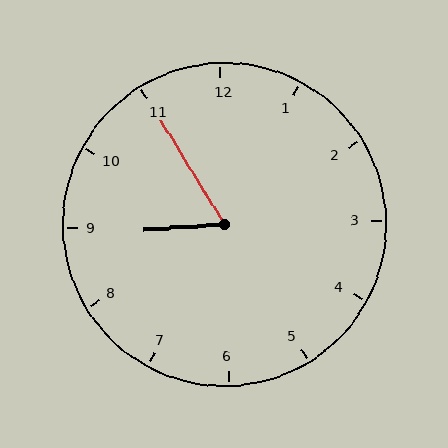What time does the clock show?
8:55.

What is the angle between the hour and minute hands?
Approximately 62 degrees.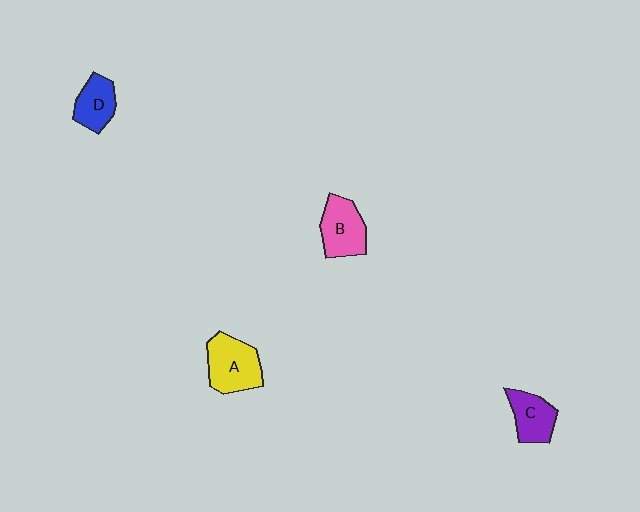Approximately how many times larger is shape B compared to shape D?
Approximately 1.3 times.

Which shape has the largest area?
Shape A (yellow).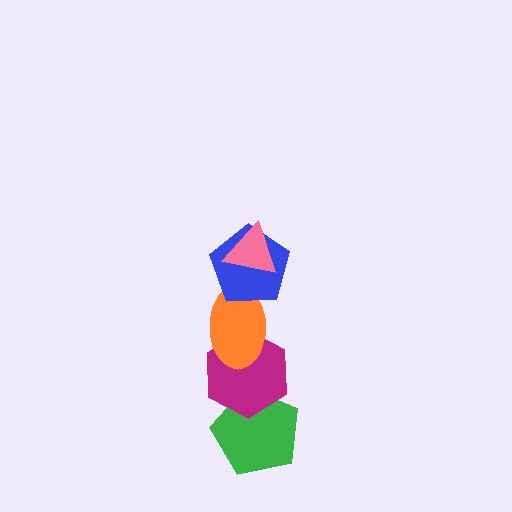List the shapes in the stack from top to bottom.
From top to bottom: the pink triangle, the blue pentagon, the orange ellipse, the magenta hexagon, the green pentagon.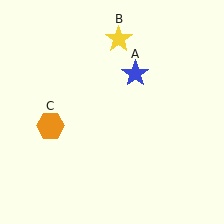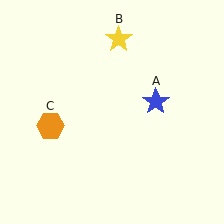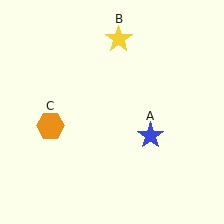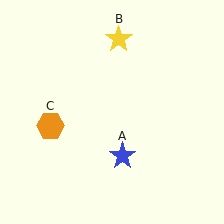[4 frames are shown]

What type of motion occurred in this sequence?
The blue star (object A) rotated clockwise around the center of the scene.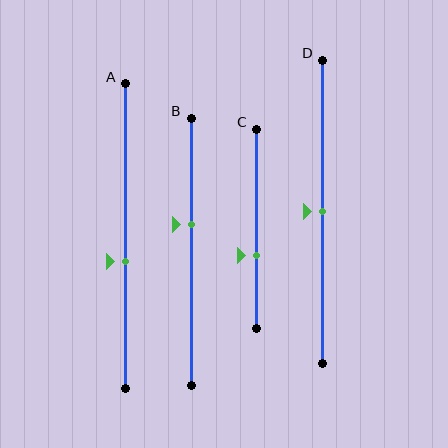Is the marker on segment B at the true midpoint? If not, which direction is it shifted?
No, the marker on segment B is shifted upward by about 10% of the segment length.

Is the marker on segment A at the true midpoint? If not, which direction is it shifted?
No, the marker on segment A is shifted downward by about 8% of the segment length.